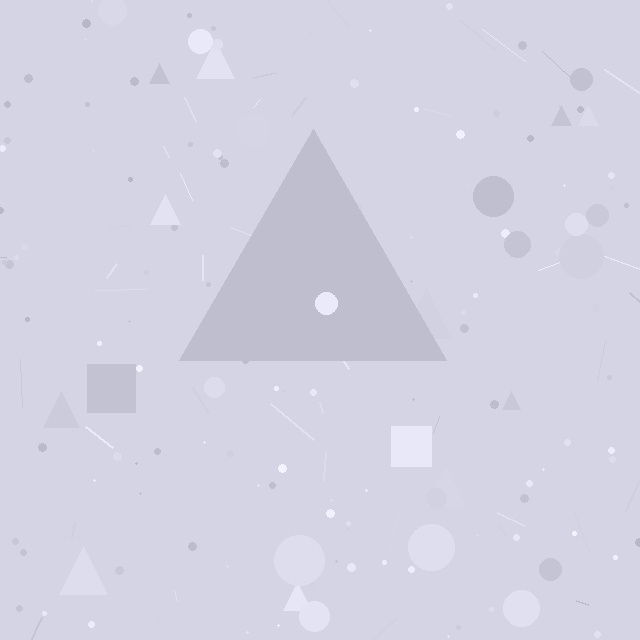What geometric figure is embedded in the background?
A triangle is embedded in the background.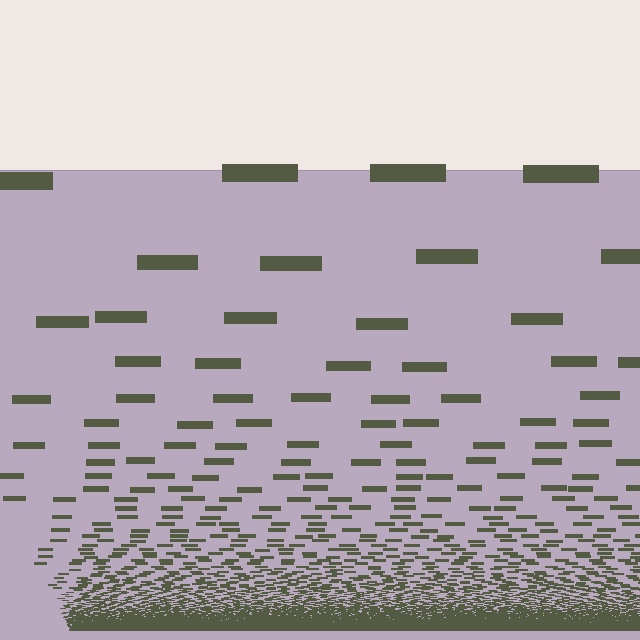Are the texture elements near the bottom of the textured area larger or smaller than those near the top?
Smaller. The gradient is inverted — elements near the bottom are smaller and denser.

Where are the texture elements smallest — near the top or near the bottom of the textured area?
Near the bottom.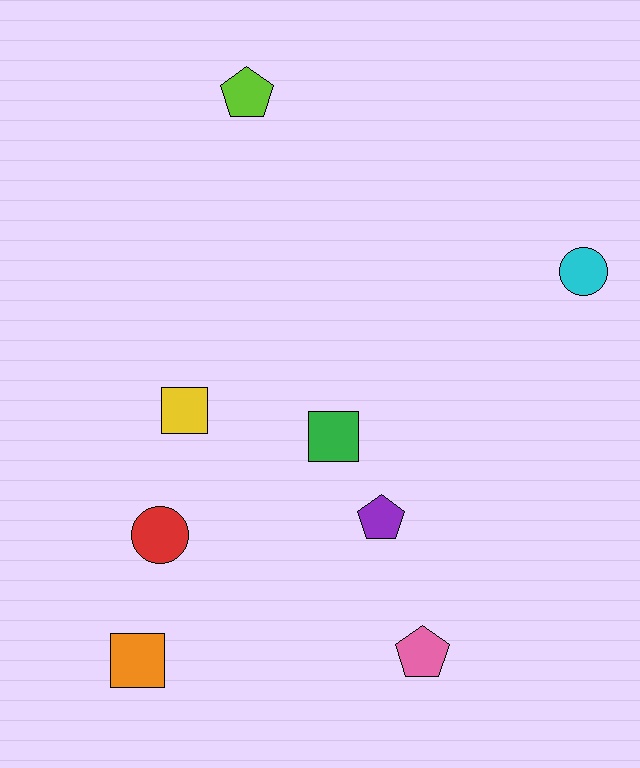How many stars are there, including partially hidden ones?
There are no stars.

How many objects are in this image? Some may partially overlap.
There are 8 objects.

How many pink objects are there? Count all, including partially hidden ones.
There is 1 pink object.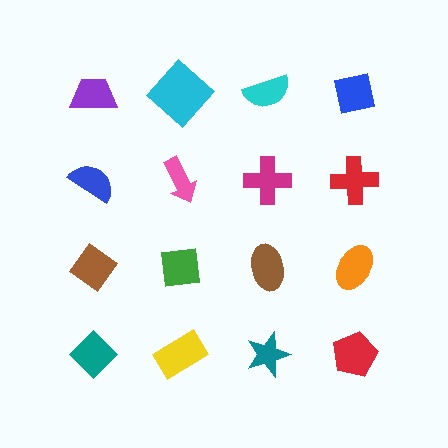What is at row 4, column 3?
A teal star.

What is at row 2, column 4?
A red cross.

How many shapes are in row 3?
4 shapes.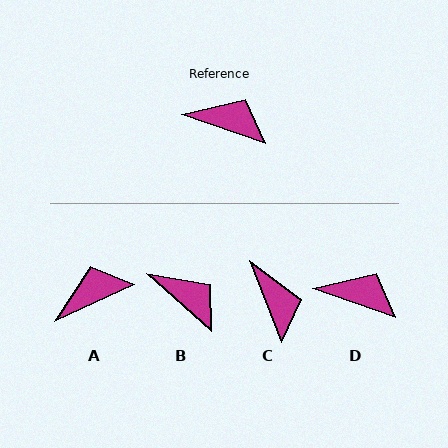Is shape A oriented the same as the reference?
No, it is off by about 43 degrees.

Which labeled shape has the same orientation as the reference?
D.